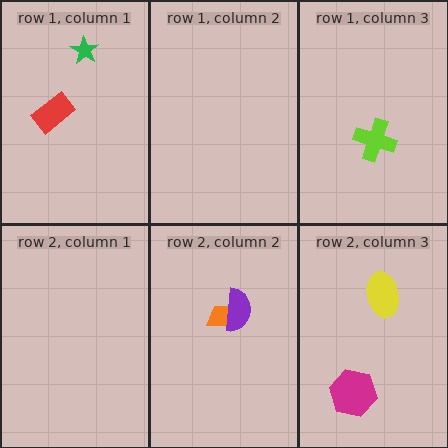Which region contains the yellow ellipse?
The row 2, column 3 region.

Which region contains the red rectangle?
The row 1, column 1 region.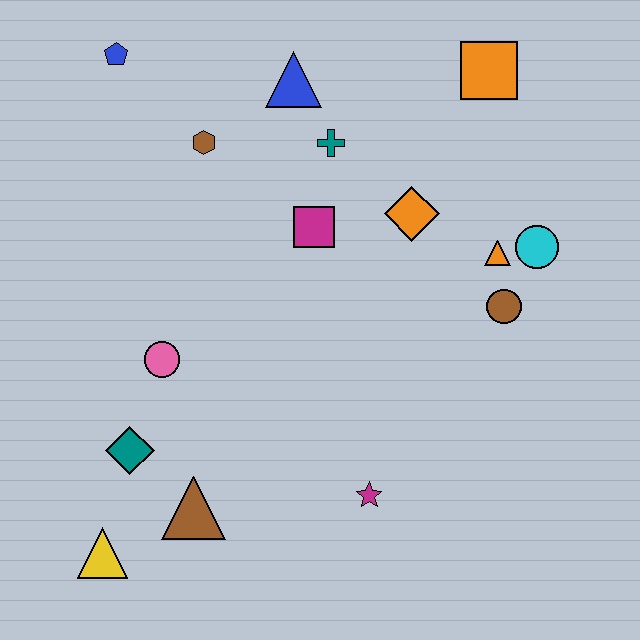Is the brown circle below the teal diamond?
No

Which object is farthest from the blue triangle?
The yellow triangle is farthest from the blue triangle.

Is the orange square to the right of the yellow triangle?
Yes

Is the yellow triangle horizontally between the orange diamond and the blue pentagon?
No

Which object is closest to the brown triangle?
The teal diamond is closest to the brown triangle.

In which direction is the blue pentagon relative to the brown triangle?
The blue pentagon is above the brown triangle.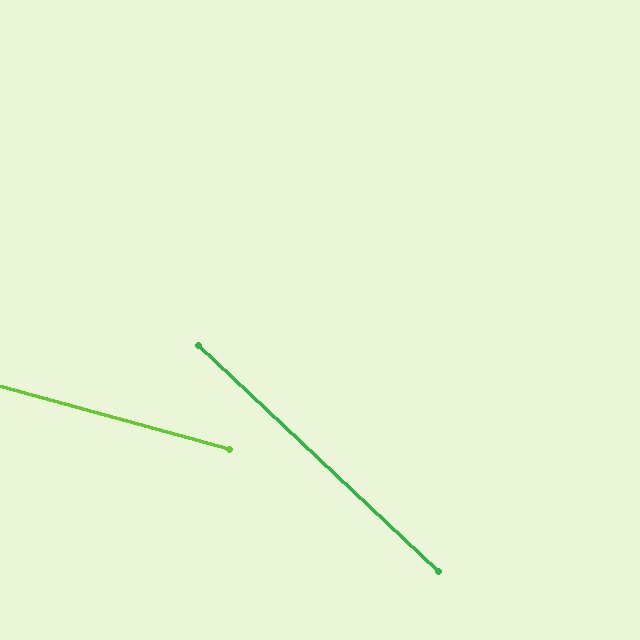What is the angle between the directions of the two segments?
Approximately 28 degrees.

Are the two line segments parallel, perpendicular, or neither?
Neither parallel nor perpendicular — they differ by about 28°.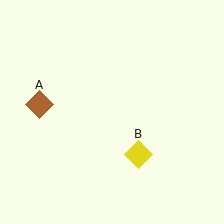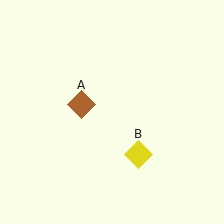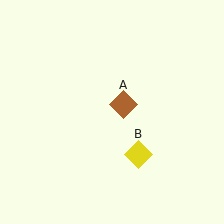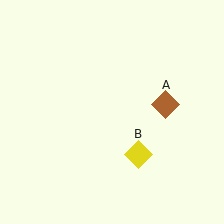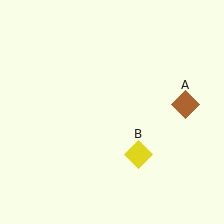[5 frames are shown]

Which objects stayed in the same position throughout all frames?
Yellow diamond (object B) remained stationary.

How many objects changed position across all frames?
1 object changed position: brown diamond (object A).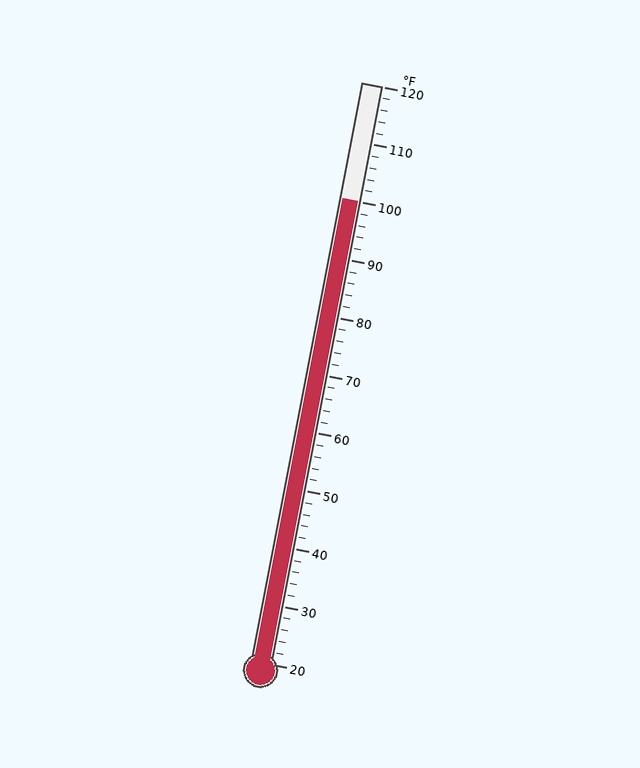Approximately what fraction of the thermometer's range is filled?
The thermometer is filled to approximately 80% of its range.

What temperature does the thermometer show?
The thermometer shows approximately 100°F.